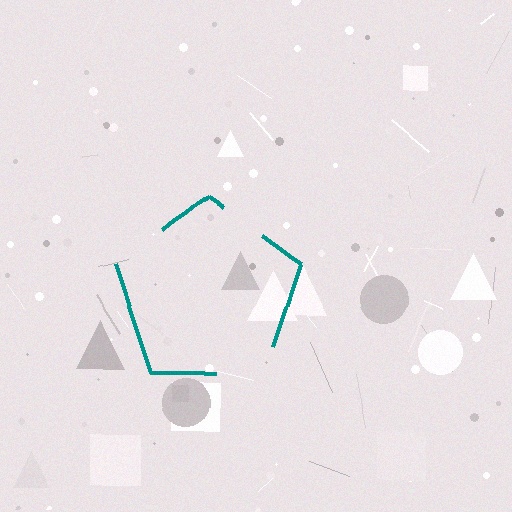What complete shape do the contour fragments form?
The contour fragments form a pentagon.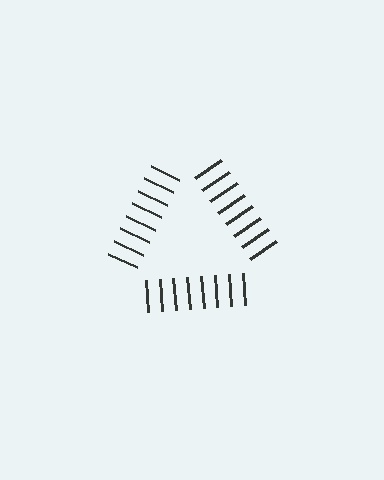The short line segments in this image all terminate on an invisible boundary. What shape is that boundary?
An illusory triangle — the line segments terminate on its edges but no continuous stroke is drawn.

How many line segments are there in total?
24 — 8 along each of the 3 edges.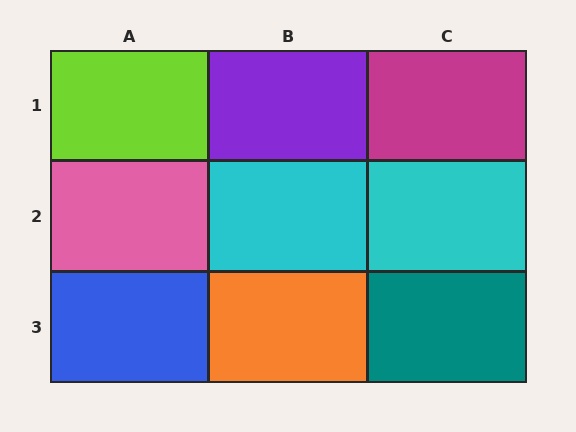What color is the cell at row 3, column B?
Orange.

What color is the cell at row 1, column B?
Purple.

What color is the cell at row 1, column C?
Magenta.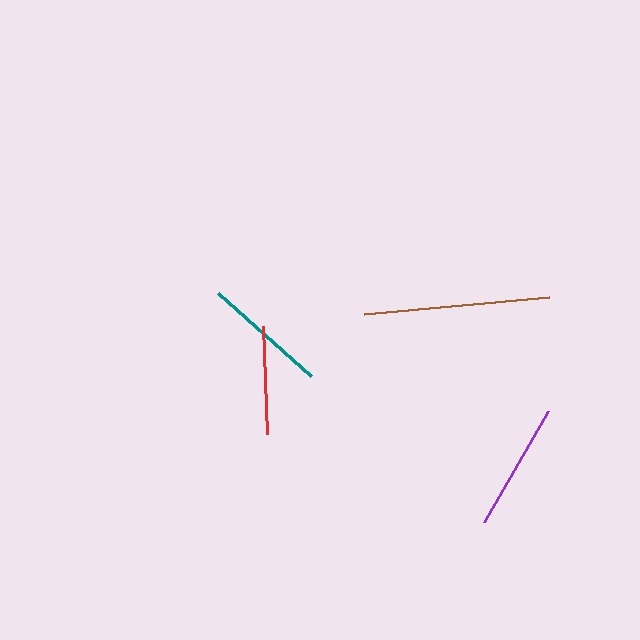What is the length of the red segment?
The red segment is approximately 108 pixels long.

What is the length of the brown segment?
The brown segment is approximately 186 pixels long.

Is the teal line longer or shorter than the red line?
The teal line is longer than the red line.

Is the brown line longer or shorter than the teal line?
The brown line is longer than the teal line.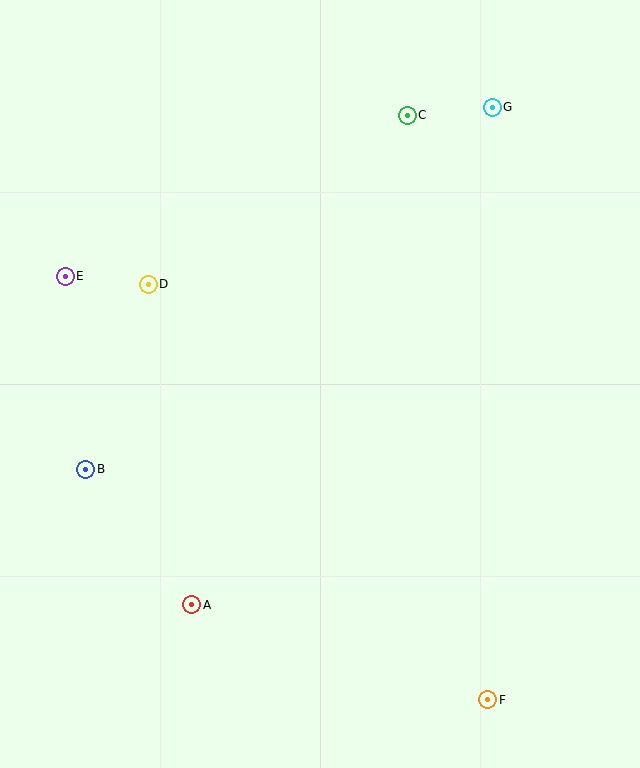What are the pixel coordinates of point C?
Point C is at (407, 116).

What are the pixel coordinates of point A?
Point A is at (192, 605).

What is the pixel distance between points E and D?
The distance between E and D is 83 pixels.